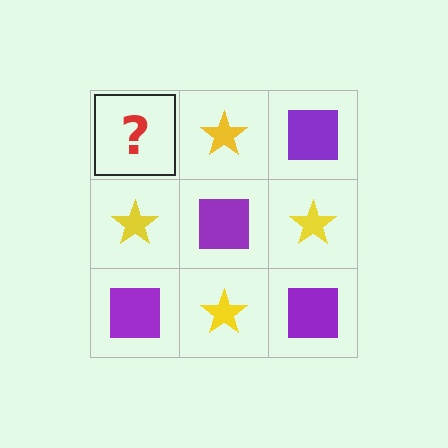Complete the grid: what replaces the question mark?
The question mark should be replaced with a purple square.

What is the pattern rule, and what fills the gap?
The rule is that it alternates purple square and yellow star in a checkerboard pattern. The gap should be filled with a purple square.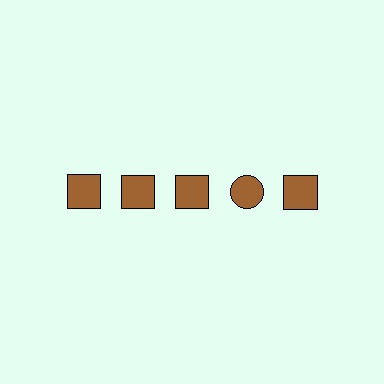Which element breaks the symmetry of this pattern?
The brown circle in the top row, second from right column breaks the symmetry. All other shapes are brown squares.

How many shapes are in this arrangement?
There are 5 shapes arranged in a grid pattern.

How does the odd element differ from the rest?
It has a different shape: circle instead of square.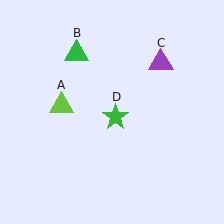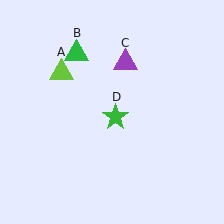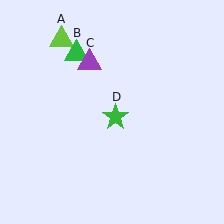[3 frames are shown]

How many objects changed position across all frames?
2 objects changed position: lime triangle (object A), purple triangle (object C).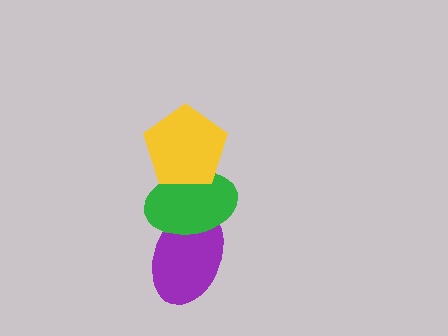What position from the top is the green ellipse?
The green ellipse is 2nd from the top.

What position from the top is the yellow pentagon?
The yellow pentagon is 1st from the top.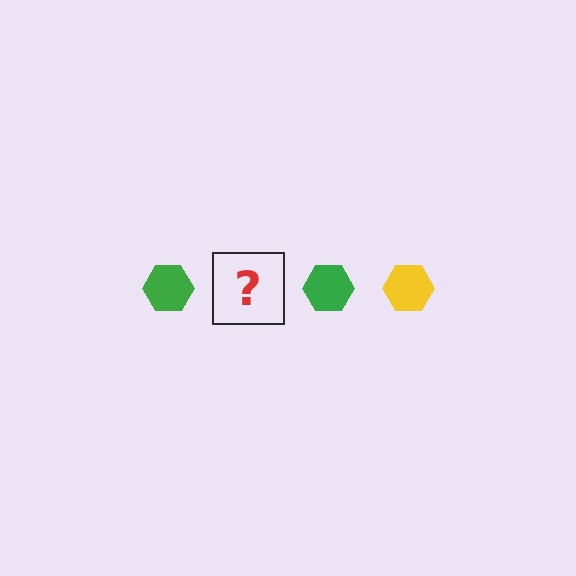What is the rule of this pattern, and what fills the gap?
The rule is that the pattern cycles through green, yellow hexagons. The gap should be filled with a yellow hexagon.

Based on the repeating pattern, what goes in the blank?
The blank should be a yellow hexagon.